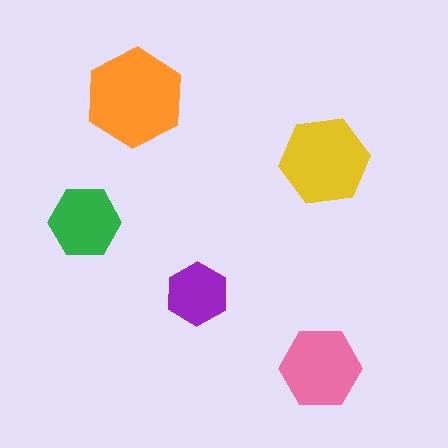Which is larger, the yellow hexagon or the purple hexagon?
The yellow one.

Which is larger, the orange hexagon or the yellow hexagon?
The orange one.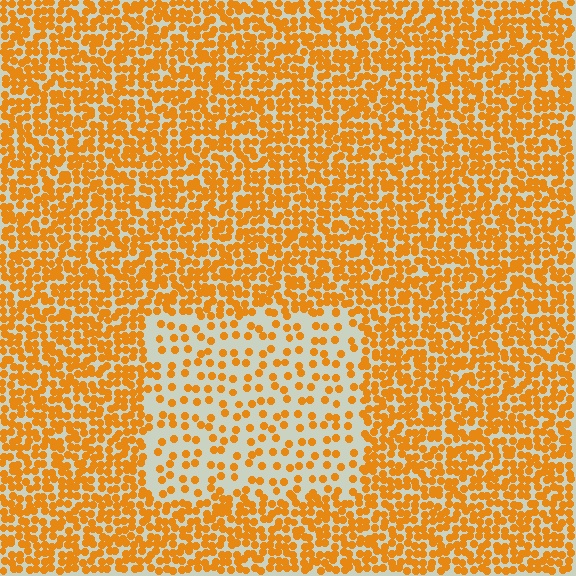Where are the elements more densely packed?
The elements are more densely packed outside the rectangle boundary.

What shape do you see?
I see a rectangle.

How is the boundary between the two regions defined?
The boundary is defined by a change in element density (approximately 2.5x ratio). All elements are the same color, size, and shape.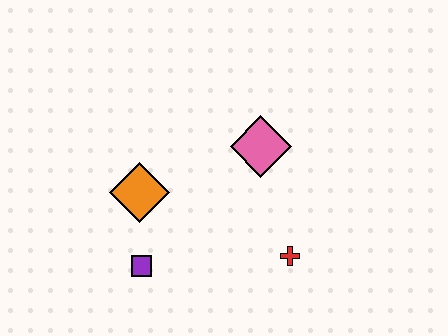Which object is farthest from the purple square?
The pink diamond is farthest from the purple square.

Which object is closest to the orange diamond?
The purple square is closest to the orange diamond.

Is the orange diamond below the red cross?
No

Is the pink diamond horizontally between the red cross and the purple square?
Yes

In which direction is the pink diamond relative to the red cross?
The pink diamond is above the red cross.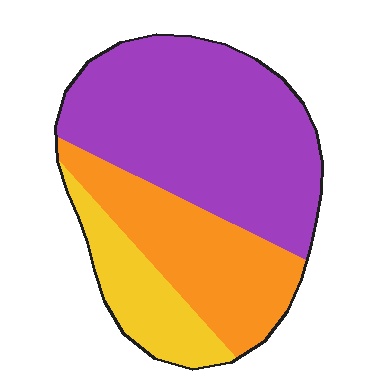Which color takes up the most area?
Purple, at roughly 55%.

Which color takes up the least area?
Yellow, at roughly 15%.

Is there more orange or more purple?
Purple.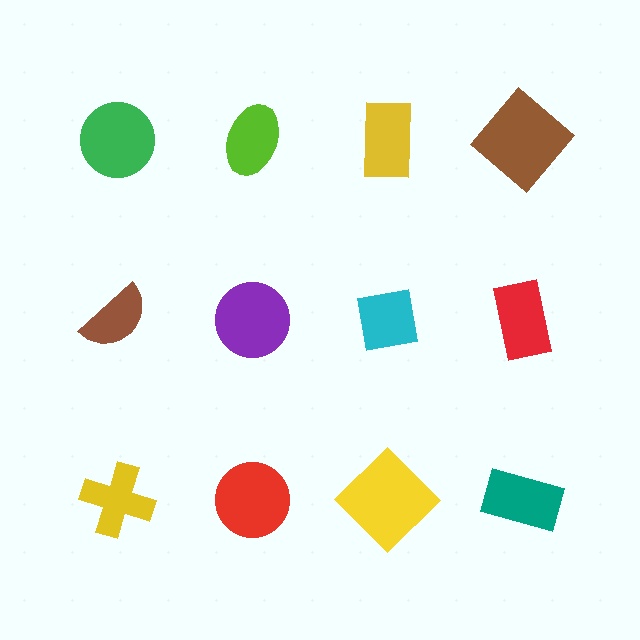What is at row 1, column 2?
A lime ellipse.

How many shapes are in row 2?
4 shapes.